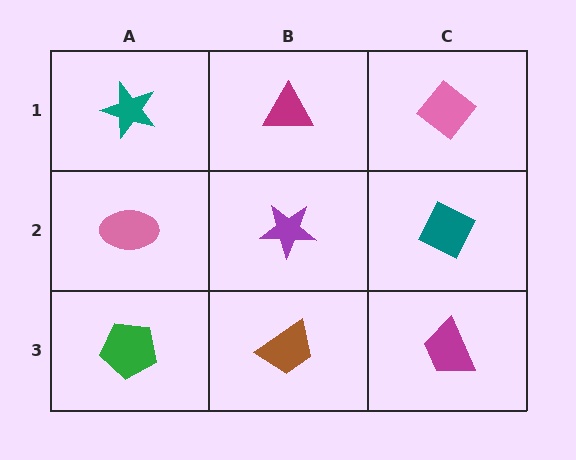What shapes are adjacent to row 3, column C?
A teal diamond (row 2, column C), a brown trapezoid (row 3, column B).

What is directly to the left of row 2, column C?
A purple star.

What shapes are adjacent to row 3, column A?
A pink ellipse (row 2, column A), a brown trapezoid (row 3, column B).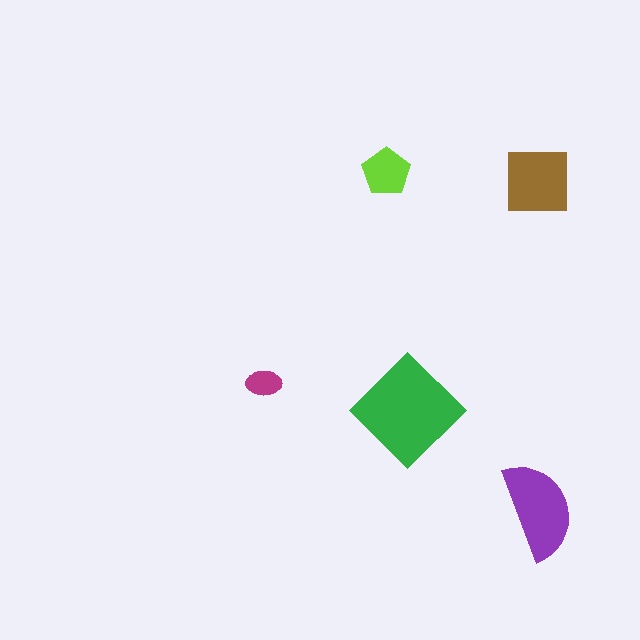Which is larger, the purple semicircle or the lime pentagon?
The purple semicircle.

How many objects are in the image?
There are 5 objects in the image.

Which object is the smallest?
The magenta ellipse.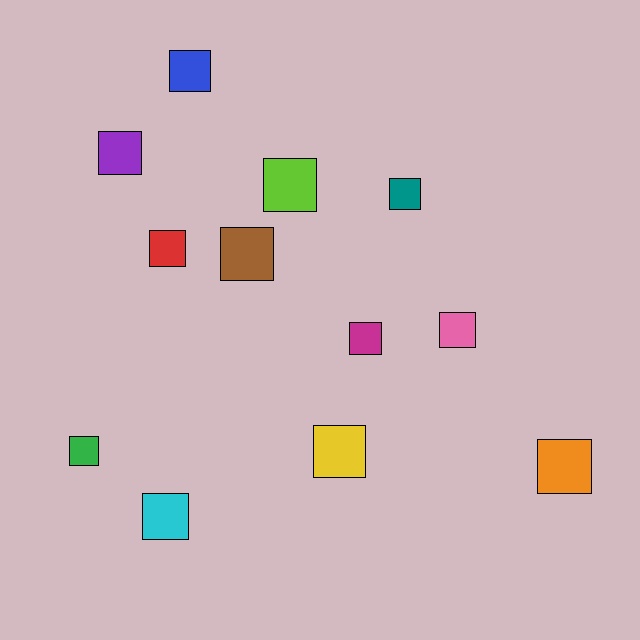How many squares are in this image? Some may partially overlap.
There are 12 squares.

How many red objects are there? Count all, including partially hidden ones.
There is 1 red object.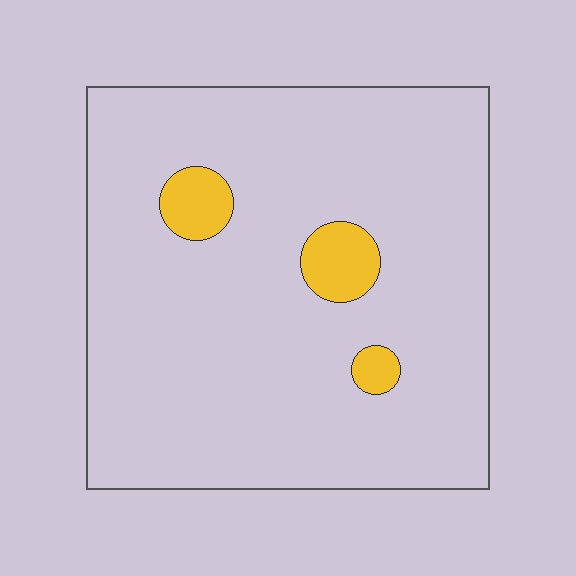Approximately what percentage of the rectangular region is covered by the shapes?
Approximately 5%.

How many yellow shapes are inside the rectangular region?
3.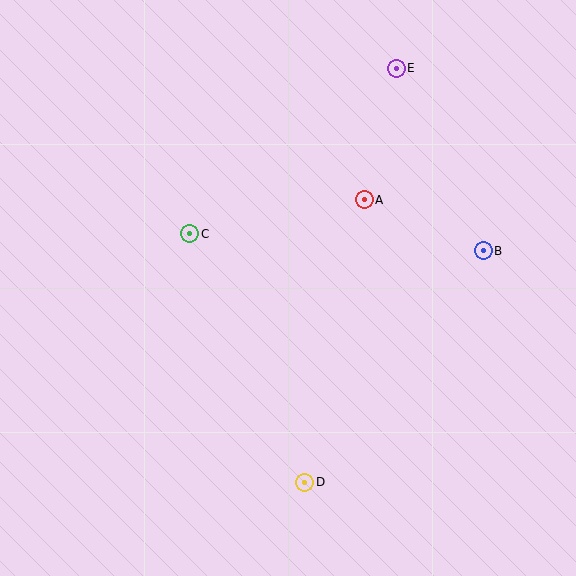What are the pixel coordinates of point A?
Point A is at (364, 200).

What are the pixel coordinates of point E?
Point E is at (396, 68).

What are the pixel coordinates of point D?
Point D is at (305, 482).